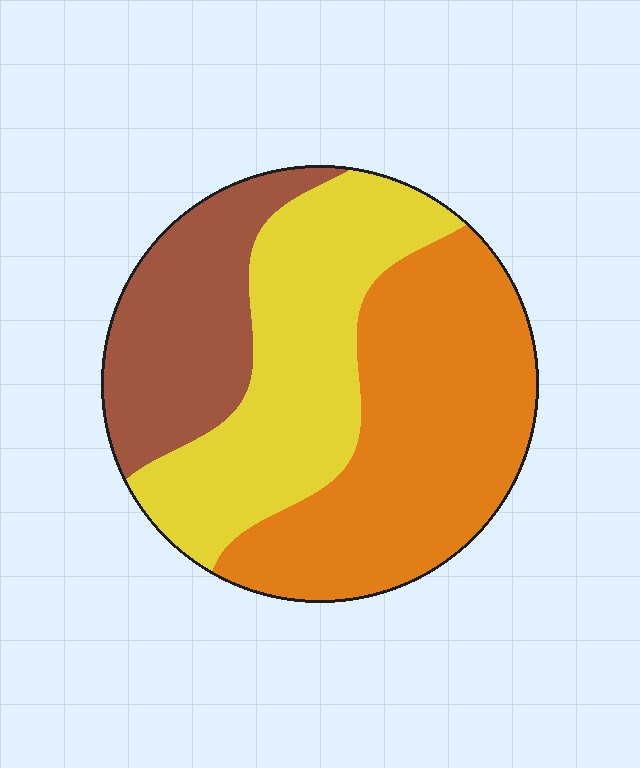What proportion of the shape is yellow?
Yellow takes up between a quarter and a half of the shape.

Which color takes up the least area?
Brown, at roughly 25%.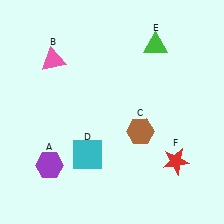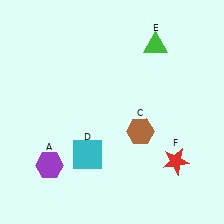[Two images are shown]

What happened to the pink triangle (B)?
The pink triangle (B) was removed in Image 2. It was in the top-left area of Image 1.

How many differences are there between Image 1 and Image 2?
There is 1 difference between the two images.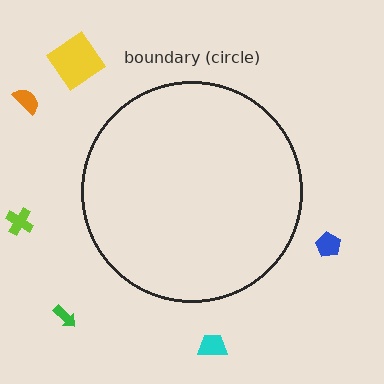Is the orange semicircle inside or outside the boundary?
Outside.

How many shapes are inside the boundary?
0 inside, 6 outside.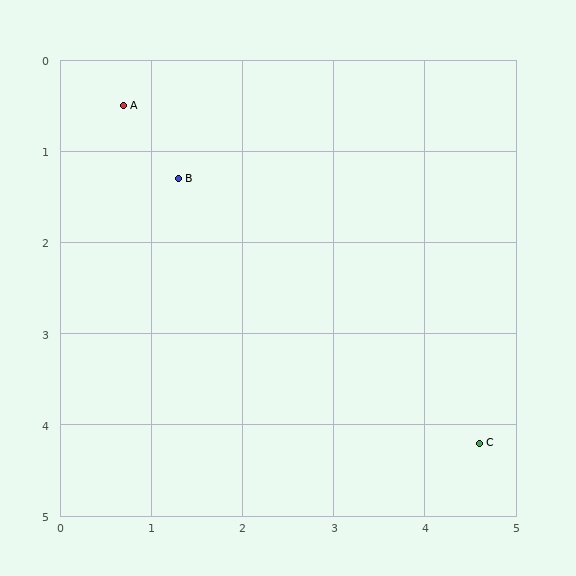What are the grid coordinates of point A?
Point A is at approximately (0.7, 0.5).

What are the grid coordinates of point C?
Point C is at approximately (4.6, 4.2).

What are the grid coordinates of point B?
Point B is at approximately (1.3, 1.3).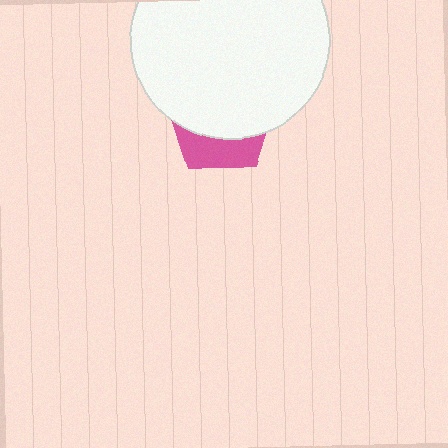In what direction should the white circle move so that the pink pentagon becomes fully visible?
The white circle should move up. That is the shortest direction to clear the overlap and leave the pink pentagon fully visible.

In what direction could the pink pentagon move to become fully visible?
The pink pentagon could move down. That would shift it out from behind the white circle entirely.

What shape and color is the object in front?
The object in front is a white circle.